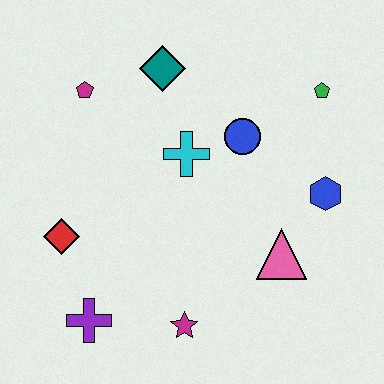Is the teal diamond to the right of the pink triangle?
No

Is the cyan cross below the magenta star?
No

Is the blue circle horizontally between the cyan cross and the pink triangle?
Yes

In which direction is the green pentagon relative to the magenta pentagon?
The green pentagon is to the right of the magenta pentagon.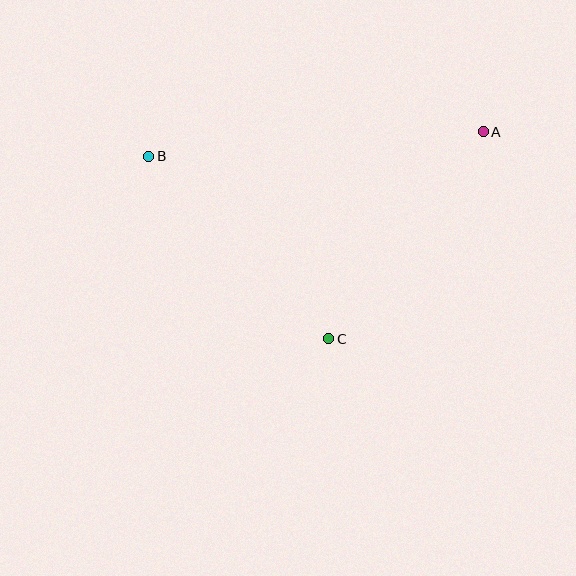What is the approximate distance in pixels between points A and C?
The distance between A and C is approximately 258 pixels.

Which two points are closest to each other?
Points B and C are closest to each other.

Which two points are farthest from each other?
Points A and B are farthest from each other.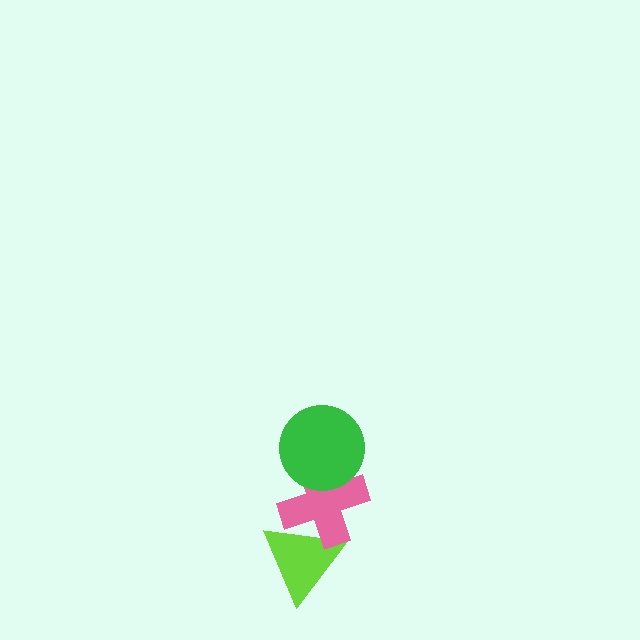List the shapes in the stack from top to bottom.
From top to bottom: the green circle, the pink cross, the lime triangle.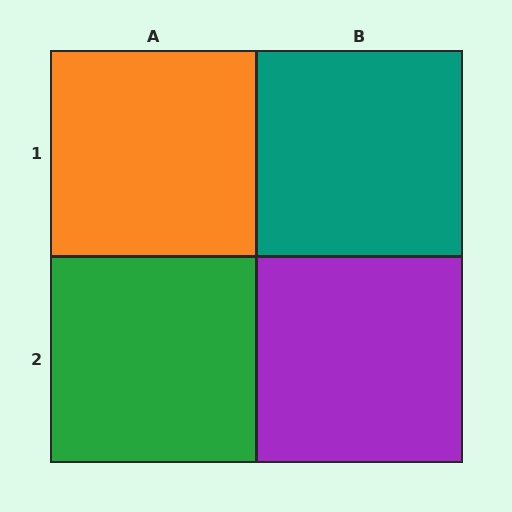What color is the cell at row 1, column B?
Teal.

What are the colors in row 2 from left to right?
Green, purple.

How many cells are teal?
1 cell is teal.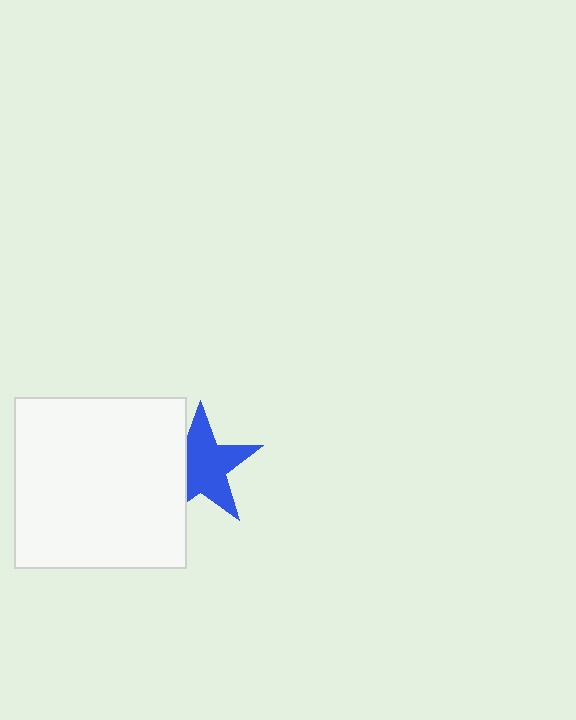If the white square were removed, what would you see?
You would see the complete blue star.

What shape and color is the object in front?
The object in front is a white square.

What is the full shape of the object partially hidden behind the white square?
The partially hidden object is a blue star.